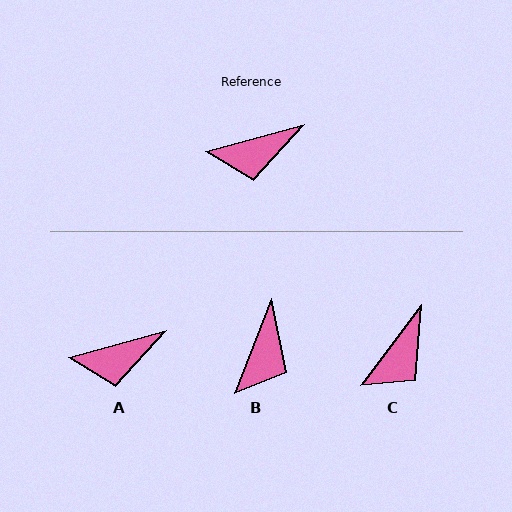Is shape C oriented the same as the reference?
No, it is off by about 37 degrees.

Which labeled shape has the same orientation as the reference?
A.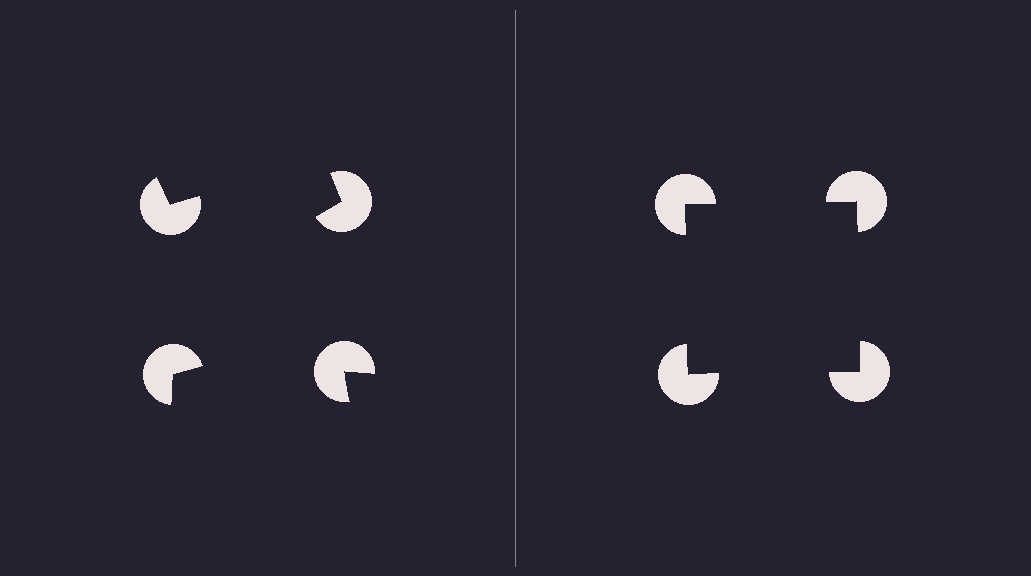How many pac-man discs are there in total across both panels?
8 — 4 on each side.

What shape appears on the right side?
An illusory square.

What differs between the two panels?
The pac-man discs are positioned identically on both sides; only the wedge orientations differ. On the right they align to a square; on the left they are misaligned.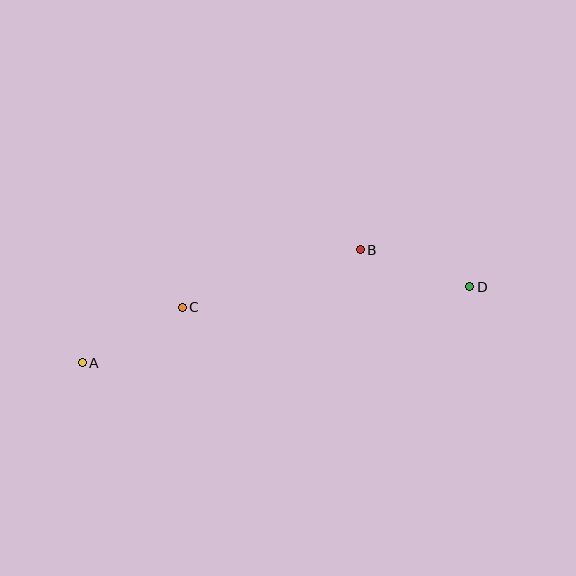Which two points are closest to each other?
Points A and C are closest to each other.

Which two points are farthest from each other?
Points A and D are farthest from each other.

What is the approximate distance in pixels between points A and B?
The distance between A and B is approximately 300 pixels.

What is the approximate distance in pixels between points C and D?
The distance between C and D is approximately 289 pixels.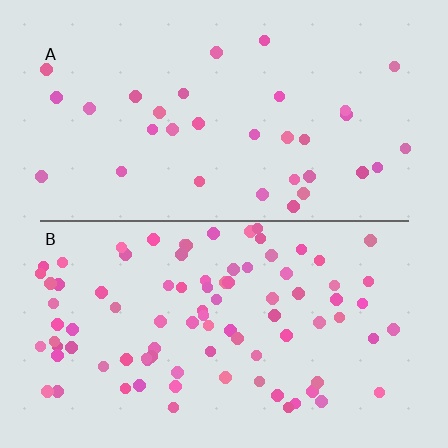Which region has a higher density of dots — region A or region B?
B (the bottom).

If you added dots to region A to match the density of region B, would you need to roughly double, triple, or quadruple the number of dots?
Approximately triple.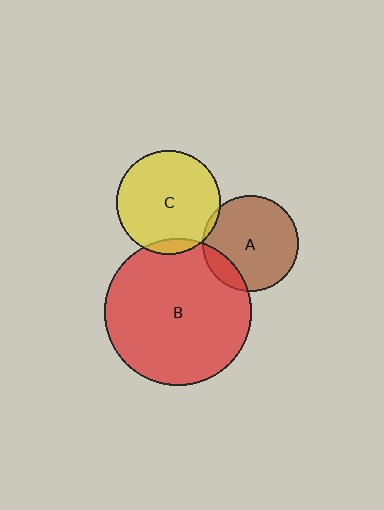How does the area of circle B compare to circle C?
Approximately 2.0 times.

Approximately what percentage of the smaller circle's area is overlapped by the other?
Approximately 15%.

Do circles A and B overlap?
Yes.